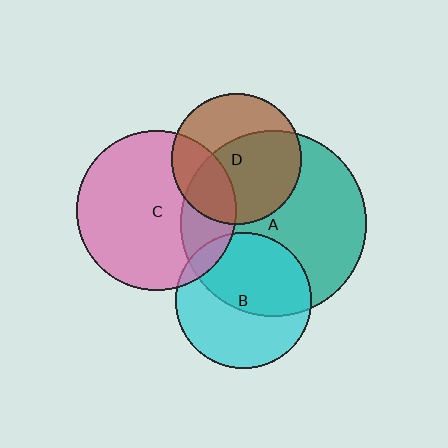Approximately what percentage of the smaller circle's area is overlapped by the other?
Approximately 50%.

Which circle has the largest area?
Circle A (teal).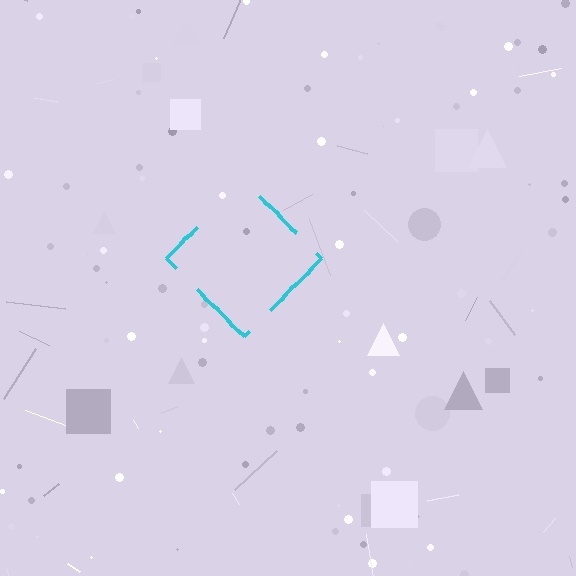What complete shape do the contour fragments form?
The contour fragments form a diamond.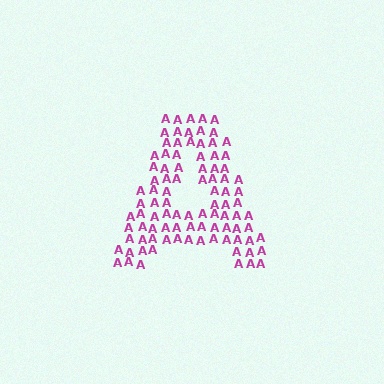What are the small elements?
The small elements are letter A's.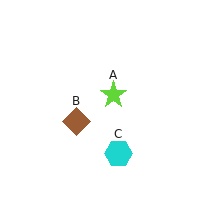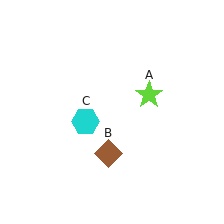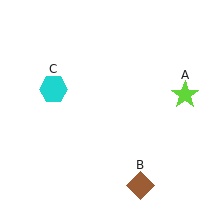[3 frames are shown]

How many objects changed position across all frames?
3 objects changed position: lime star (object A), brown diamond (object B), cyan hexagon (object C).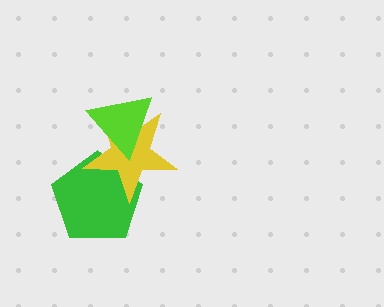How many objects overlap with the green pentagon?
1 object overlaps with the green pentagon.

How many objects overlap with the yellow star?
2 objects overlap with the yellow star.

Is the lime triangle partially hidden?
No, no other shape covers it.